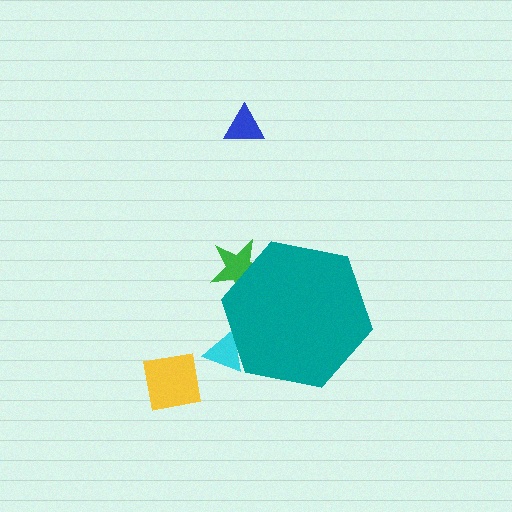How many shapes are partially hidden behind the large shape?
2 shapes are partially hidden.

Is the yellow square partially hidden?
No, the yellow square is fully visible.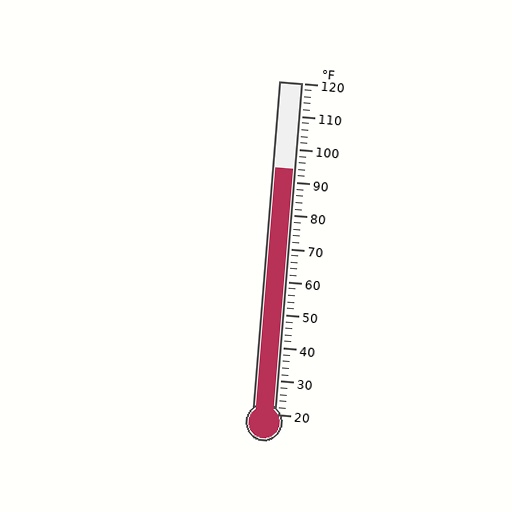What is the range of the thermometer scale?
The thermometer scale ranges from 20°F to 120°F.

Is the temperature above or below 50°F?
The temperature is above 50°F.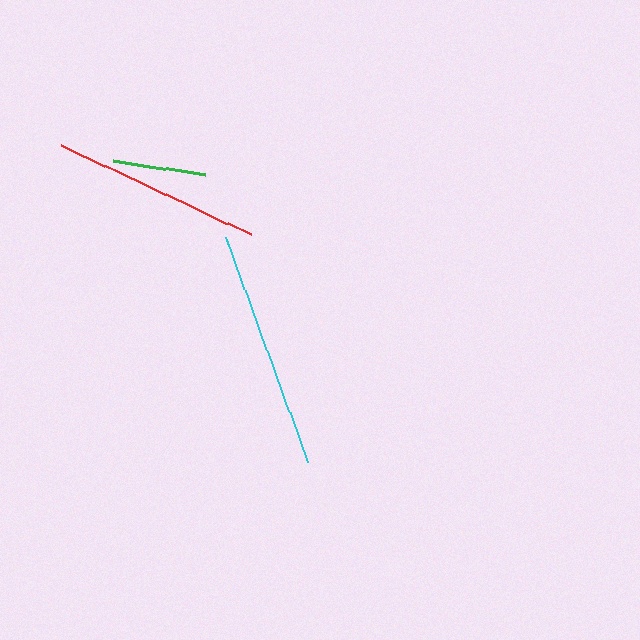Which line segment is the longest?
The cyan line is the longest at approximately 240 pixels.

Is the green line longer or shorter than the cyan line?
The cyan line is longer than the green line.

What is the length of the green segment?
The green segment is approximately 93 pixels long.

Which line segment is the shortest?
The green line is the shortest at approximately 93 pixels.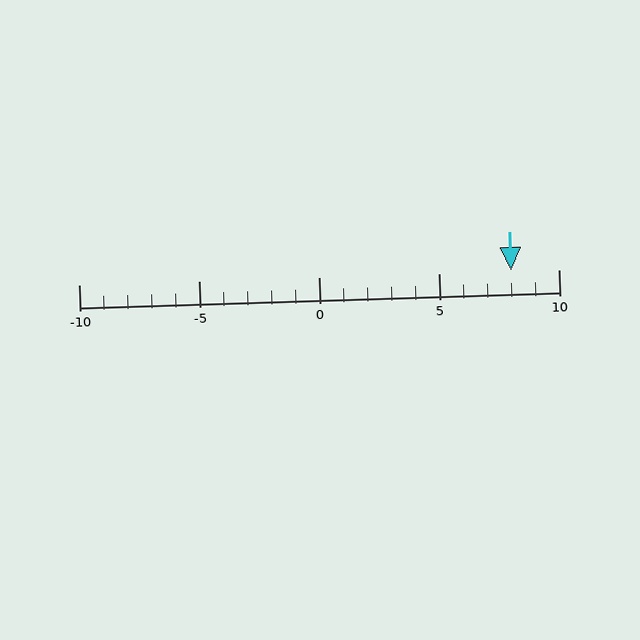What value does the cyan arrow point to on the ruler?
The cyan arrow points to approximately 8.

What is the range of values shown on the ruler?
The ruler shows values from -10 to 10.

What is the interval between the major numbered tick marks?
The major tick marks are spaced 5 units apart.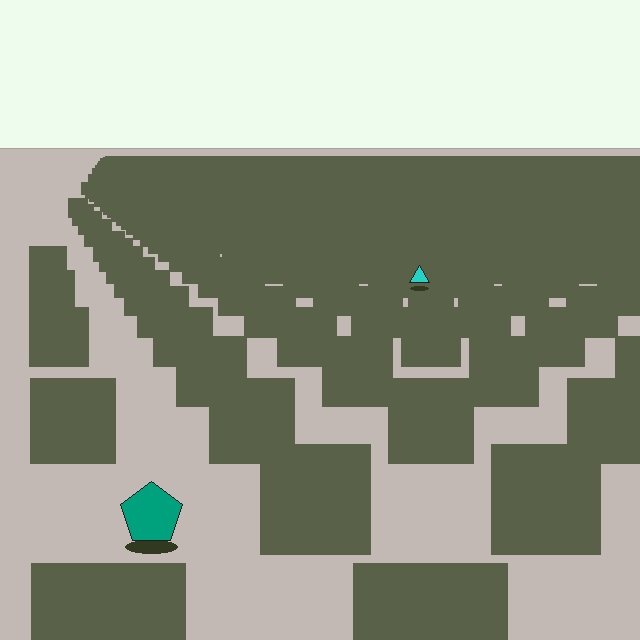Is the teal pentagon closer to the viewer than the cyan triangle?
Yes. The teal pentagon is closer — you can tell from the texture gradient: the ground texture is coarser near it.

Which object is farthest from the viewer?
The cyan triangle is farthest from the viewer. It appears smaller and the ground texture around it is denser.